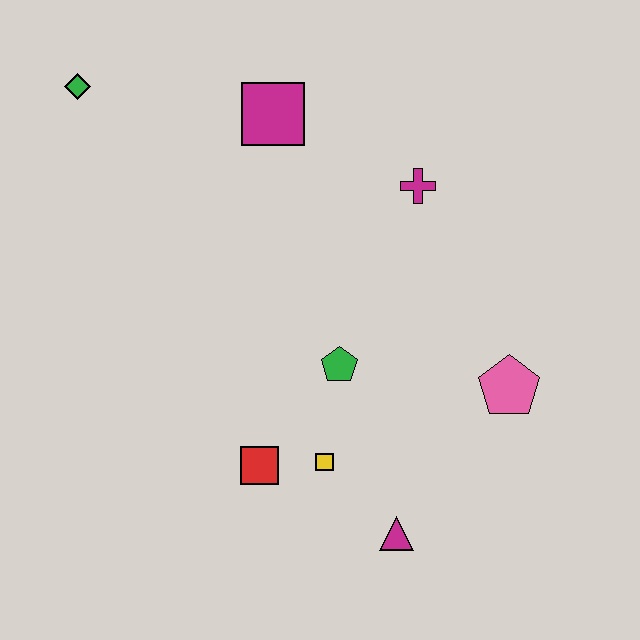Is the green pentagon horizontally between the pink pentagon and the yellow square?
Yes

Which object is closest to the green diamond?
The magenta square is closest to the green diamond.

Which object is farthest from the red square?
The green diamond is farthest from the red square.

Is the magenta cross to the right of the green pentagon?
Yes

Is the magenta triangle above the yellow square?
No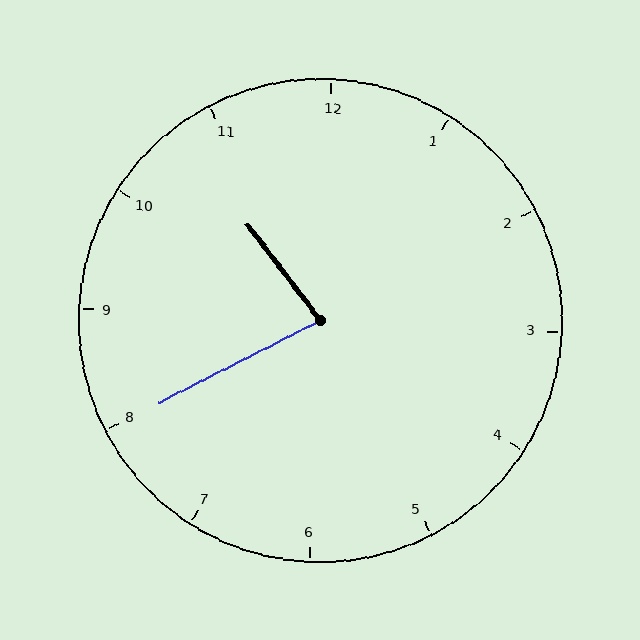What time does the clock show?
10:40.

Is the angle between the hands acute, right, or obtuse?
It is acute.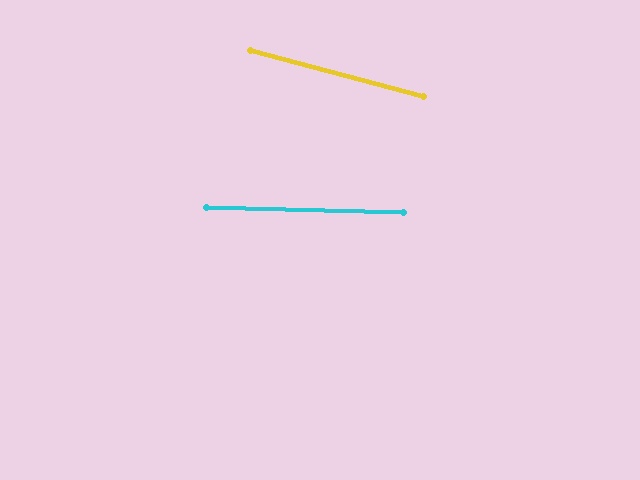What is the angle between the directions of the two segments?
Approximately 13 degrees.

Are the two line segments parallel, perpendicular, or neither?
Neither parallel nor perpendicular — they differ by about 13°.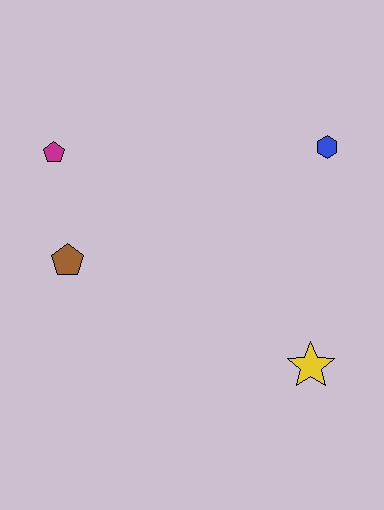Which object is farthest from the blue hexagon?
The brown pentagon is farthest from the blue hexagon.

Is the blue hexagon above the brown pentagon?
Yes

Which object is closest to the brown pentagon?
The magenta pentagon is closest to the brown pentagon.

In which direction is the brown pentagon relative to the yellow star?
The brown pentagon is to the left of the yellow star.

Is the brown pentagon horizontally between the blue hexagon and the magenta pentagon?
Yes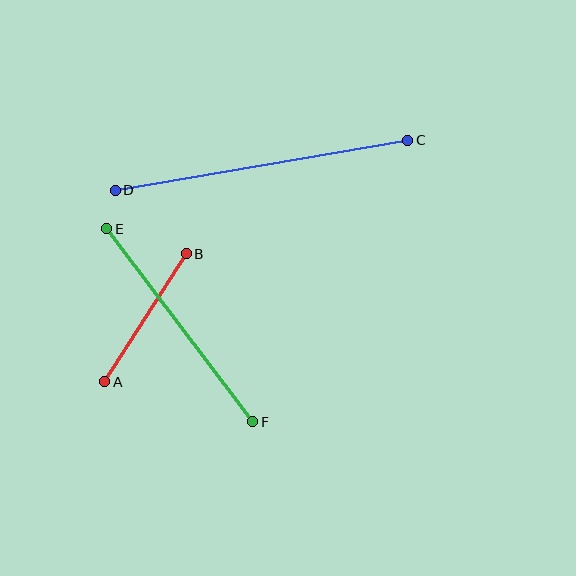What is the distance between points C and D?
The distance is approximately 297 pixels.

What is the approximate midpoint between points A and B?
The midpoint is at approximately (145, 318) pixels.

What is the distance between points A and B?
The distance is approximately 152 pixels.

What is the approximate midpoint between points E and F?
The midpoint is at approximately (180, 325) pixels.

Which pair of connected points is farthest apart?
Points C and D are farthest apart.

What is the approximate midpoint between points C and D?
The midpoint is at approximately (262, 165) pixels.